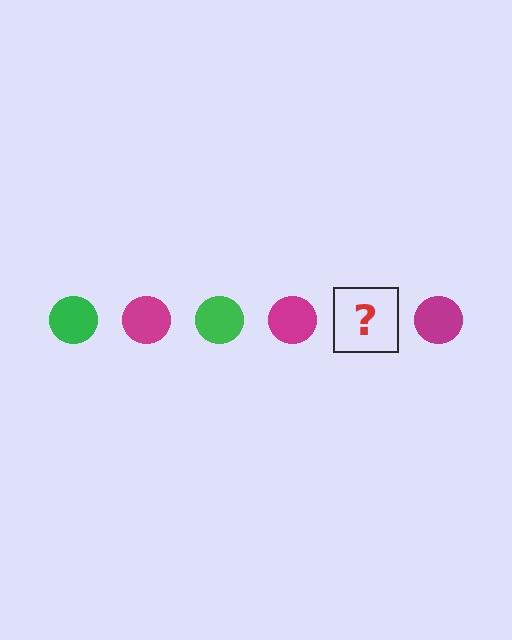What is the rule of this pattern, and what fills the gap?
The rule is that the pattern cycles through green, magenta circles. The gap should be filled with a green circle.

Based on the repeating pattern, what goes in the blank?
The blank should be a green circle.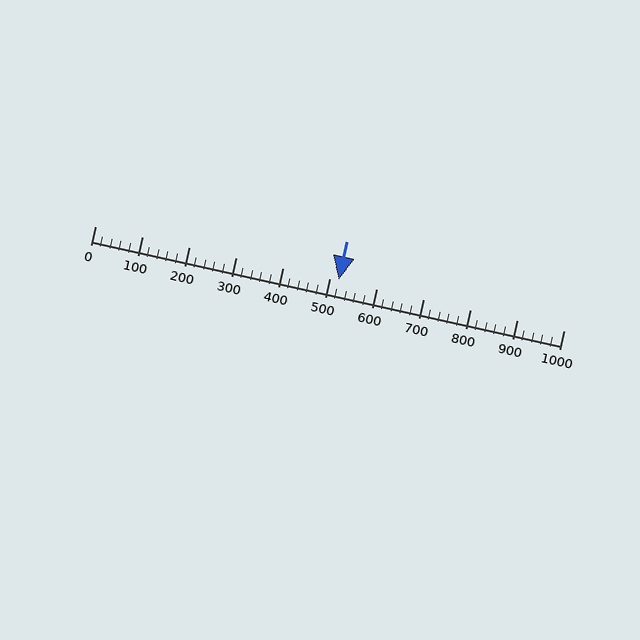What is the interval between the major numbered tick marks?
The major tick marks are spaced 100 units apart.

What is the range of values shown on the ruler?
The ruler shows values from 0 to 1000.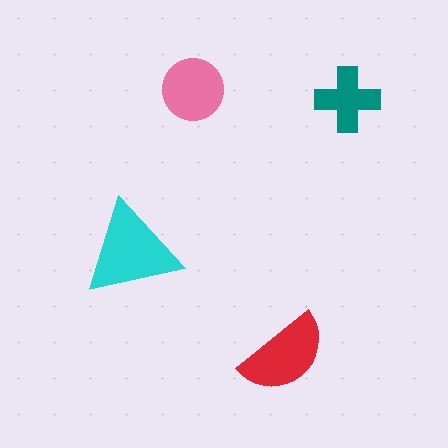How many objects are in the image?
There are 4 objects in the image.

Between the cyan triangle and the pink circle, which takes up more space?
The cyan triangle.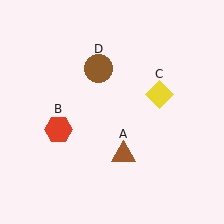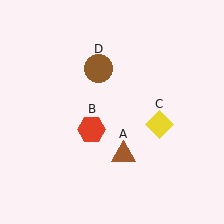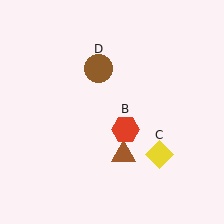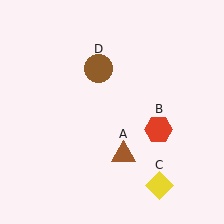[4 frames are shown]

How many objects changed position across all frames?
2 objects changed position: red hexagon (object B), yellow diamond (object C).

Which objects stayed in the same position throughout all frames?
Brown triangle (object A) and brown circle (object D) remained stationary.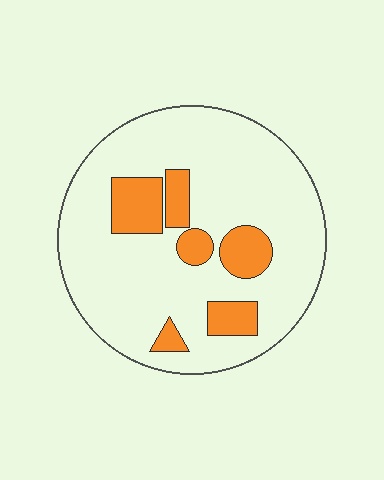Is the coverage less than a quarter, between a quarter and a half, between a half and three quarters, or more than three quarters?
Less than a quarter.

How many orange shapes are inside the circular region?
6.